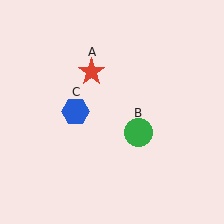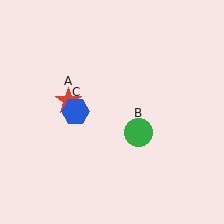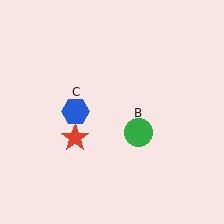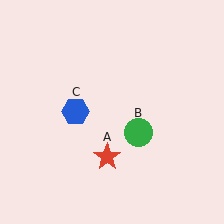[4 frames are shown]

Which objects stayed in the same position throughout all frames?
Green circle (object B) and blue hexagon (object C) remained stationary.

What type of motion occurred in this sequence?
The red star (object A) rotated counterclockwise around the center of the scene.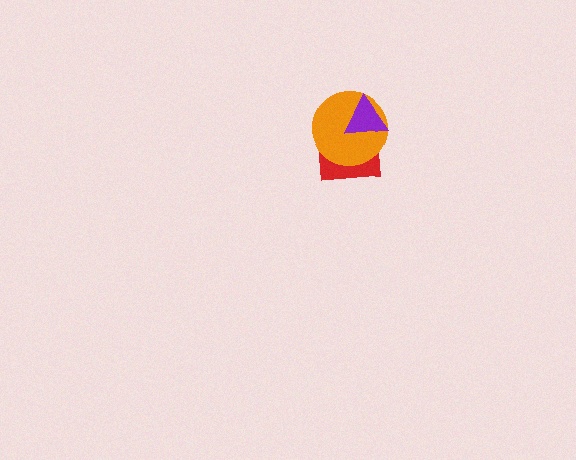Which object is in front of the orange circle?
The purple triangle is in front of the orange circle.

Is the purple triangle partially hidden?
No, no other shape covers it.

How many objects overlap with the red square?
2 objects overlap with the red square.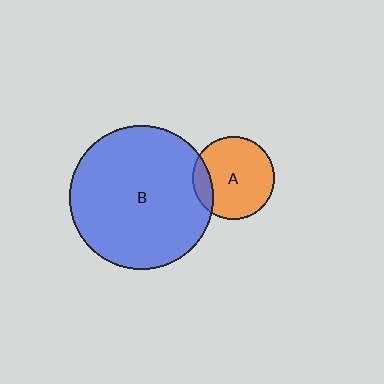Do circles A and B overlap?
Yes.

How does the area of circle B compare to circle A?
Approximately 3.0 times.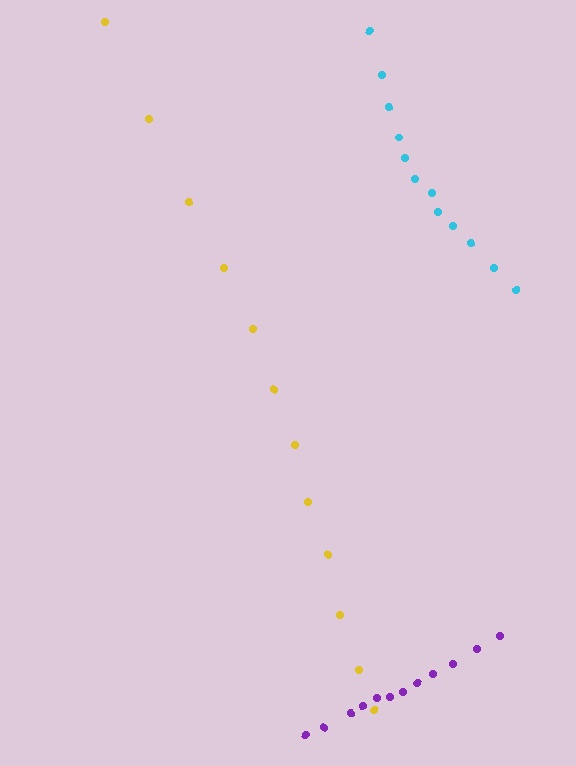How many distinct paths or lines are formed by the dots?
There are 3 distinct paths.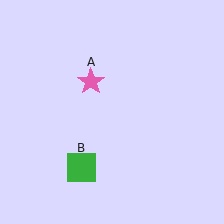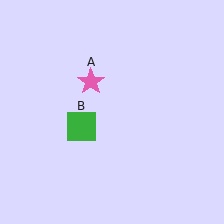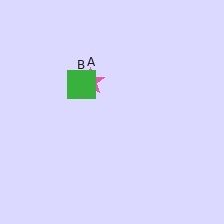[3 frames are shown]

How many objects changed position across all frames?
1 object changed position: green square (object B).